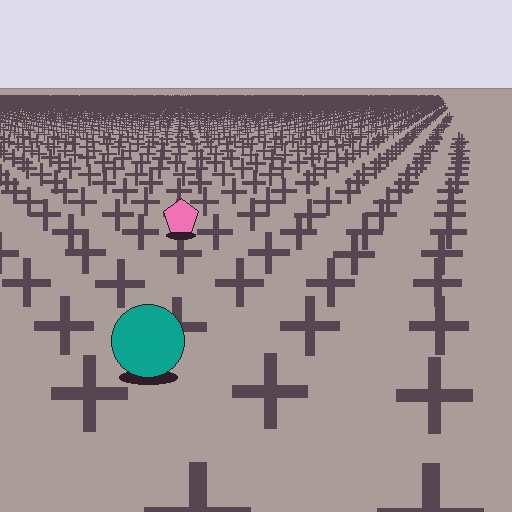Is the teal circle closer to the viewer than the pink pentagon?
Yes. The teal circle is closer — you can tell from the texture gradient: the ground texture is coarser near it.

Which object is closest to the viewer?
The teal circle is closest. The texture marks near it are larger and more spread out.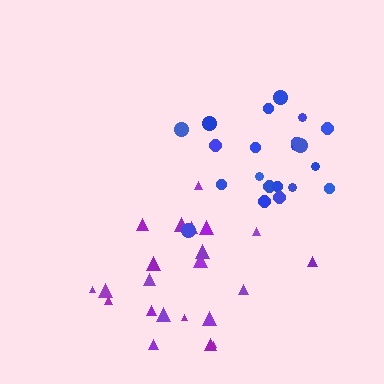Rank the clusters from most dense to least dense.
blue, purple.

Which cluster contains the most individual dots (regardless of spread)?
Purple (22).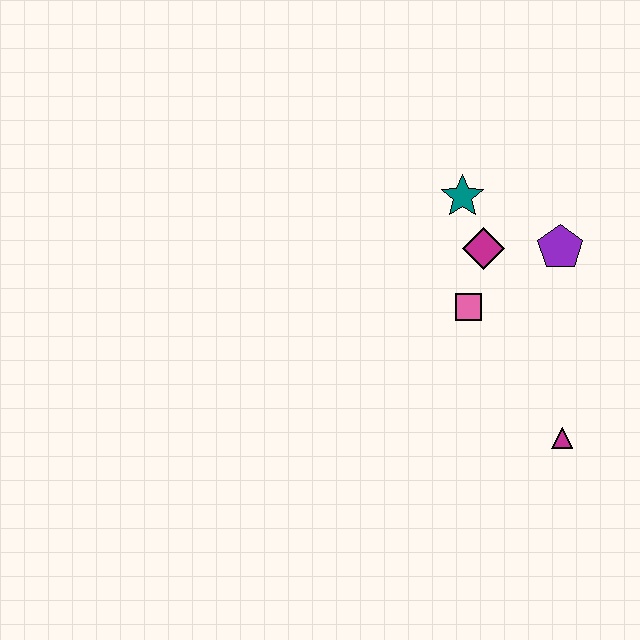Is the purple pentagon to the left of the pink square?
No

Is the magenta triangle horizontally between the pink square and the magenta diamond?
No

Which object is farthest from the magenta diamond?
The magenta triangle is farthest from the magenta diamond.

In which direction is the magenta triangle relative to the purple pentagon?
The magenta triangle is below the purple pentagon.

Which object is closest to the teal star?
The magenta diamond is closest to the teal star.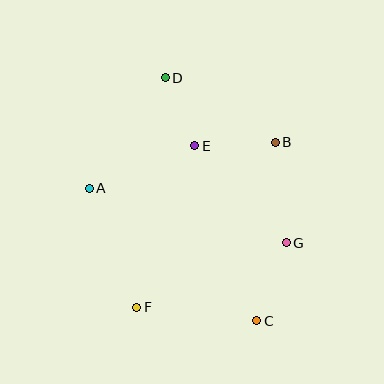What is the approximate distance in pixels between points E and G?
The distance between E and G is approximately 133 pixels.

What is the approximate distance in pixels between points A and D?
The distance between A and D is approximately 134 pixels.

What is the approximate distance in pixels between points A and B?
The distance between A and B is approximately 192 pixels.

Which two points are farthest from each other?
Points C and D are farthest from each other.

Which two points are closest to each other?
Points D and E are closest to each other.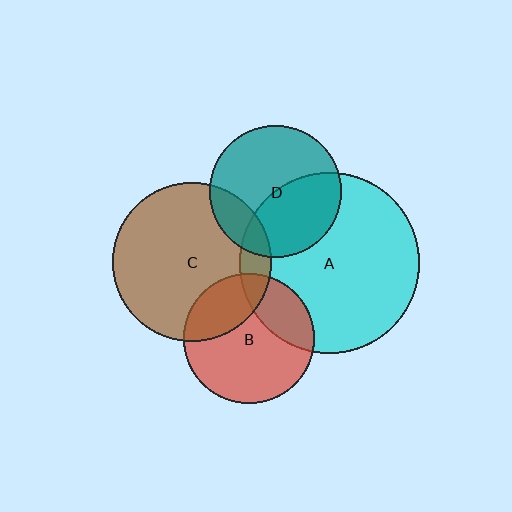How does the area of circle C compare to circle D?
Approximately 1.4 times.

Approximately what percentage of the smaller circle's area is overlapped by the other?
Approximately 25%.